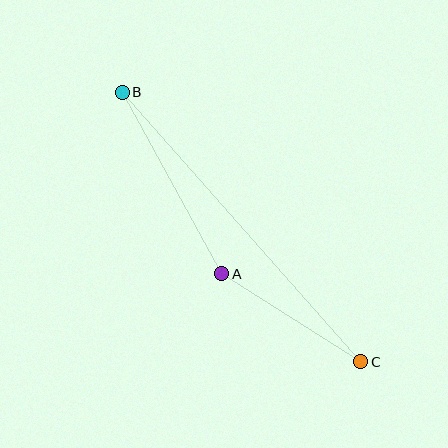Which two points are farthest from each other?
Points B and C are farthest from each other.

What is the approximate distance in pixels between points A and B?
The distance between A and B is approximately 207 pixels.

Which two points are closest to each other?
Points A and C are closest to each other.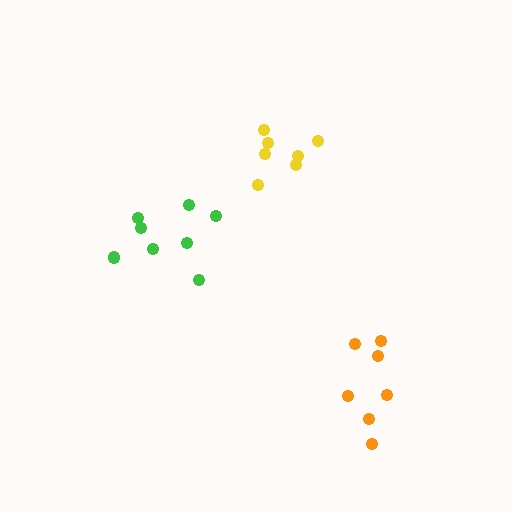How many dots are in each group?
Group 1: 8 dots, Group 2: 7 dots, Group 3: 7 dots (22 total).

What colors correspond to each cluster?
The clusters are colored: green, orange, yellow.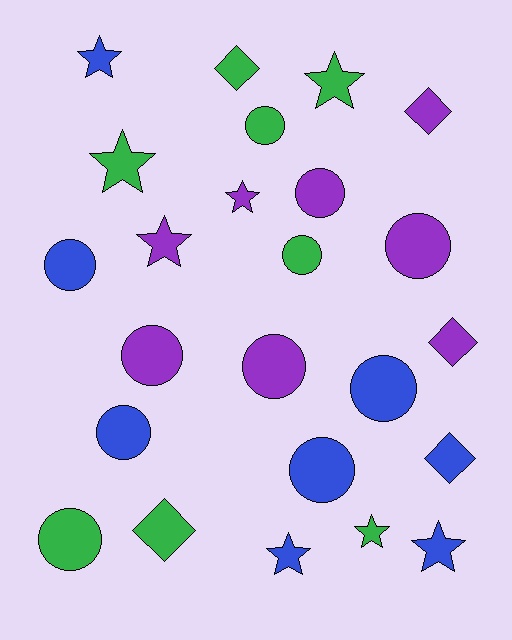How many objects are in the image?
There are 24 objects.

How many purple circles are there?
There are 4 purple circles.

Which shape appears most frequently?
Circle, with 11 objects.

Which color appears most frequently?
Purple, with 8 objects.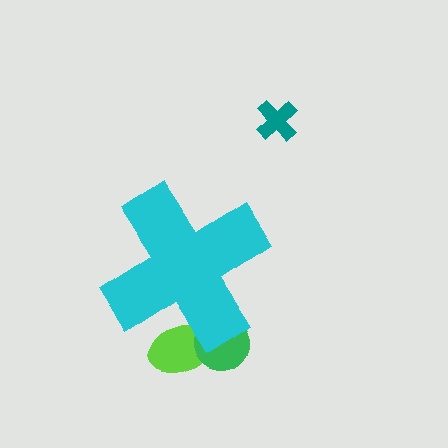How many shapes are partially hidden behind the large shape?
2 shapes are partially hidden.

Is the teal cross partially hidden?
No, the teal cross is fully visible.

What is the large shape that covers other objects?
A cyan cross.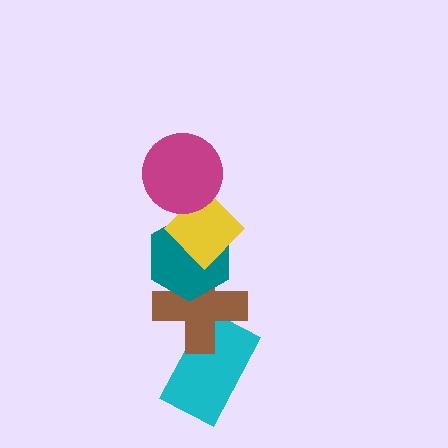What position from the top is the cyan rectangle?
The cyan rectangle is 5th from the top.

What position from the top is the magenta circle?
The magenta circle is 1st from the top.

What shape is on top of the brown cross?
The teal hexagon is on top of the brown cross.